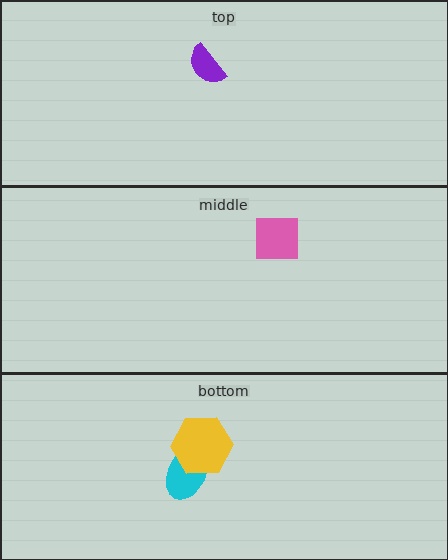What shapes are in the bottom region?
The cyan ellipse, the yellow hexagon.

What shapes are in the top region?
The purple semicircle.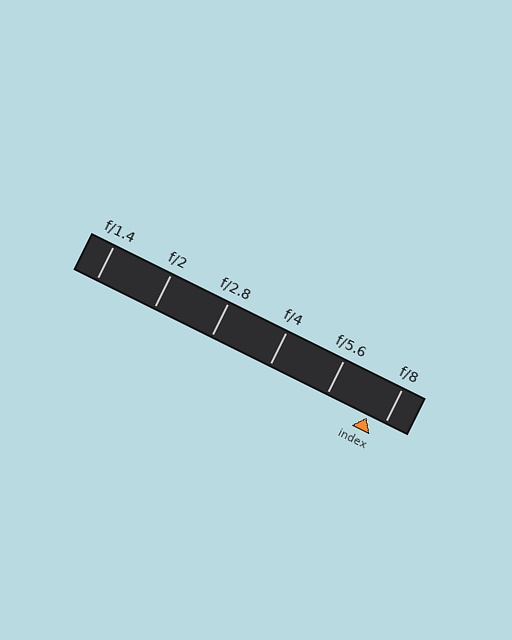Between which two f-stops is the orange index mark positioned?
The index mark is between f/5.6 and f/8.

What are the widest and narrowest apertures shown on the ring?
The widest aperture shown is f/1.4 and the narrowest is f/8.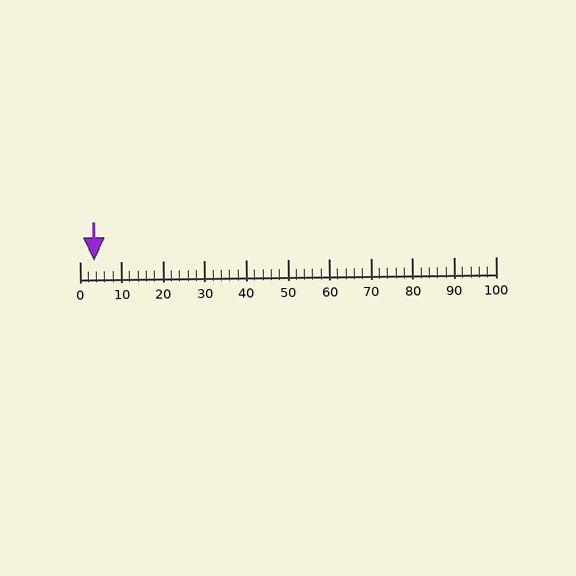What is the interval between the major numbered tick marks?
The major tick marks are spaced 10 units apart.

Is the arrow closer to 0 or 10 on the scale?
The arrow is closer to 0.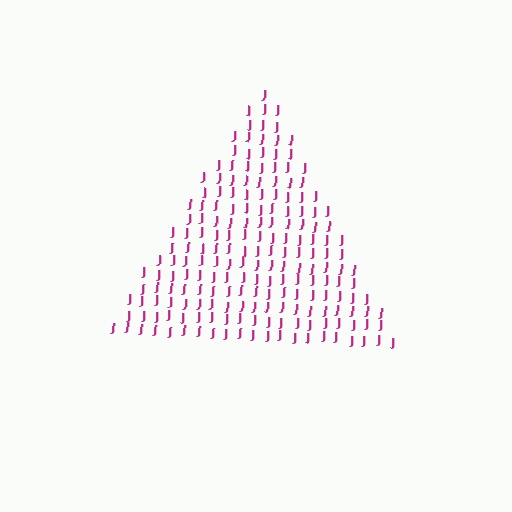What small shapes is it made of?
It is made of small letter J's.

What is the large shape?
The large shape is a triangle.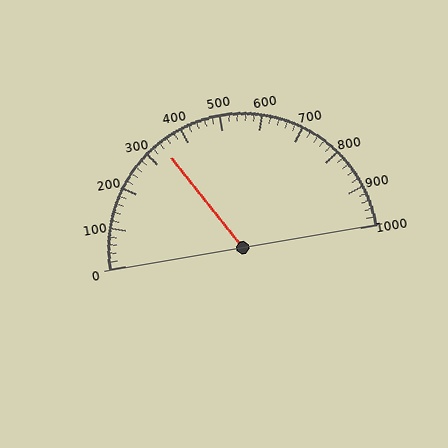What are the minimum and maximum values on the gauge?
The gauge ranges from 0 to 1000.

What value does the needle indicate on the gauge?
The needle indicates approximately 340.